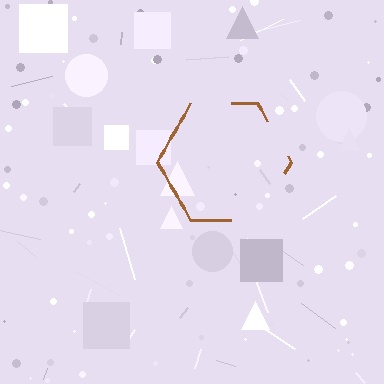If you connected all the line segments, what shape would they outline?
They would outline a hexagon.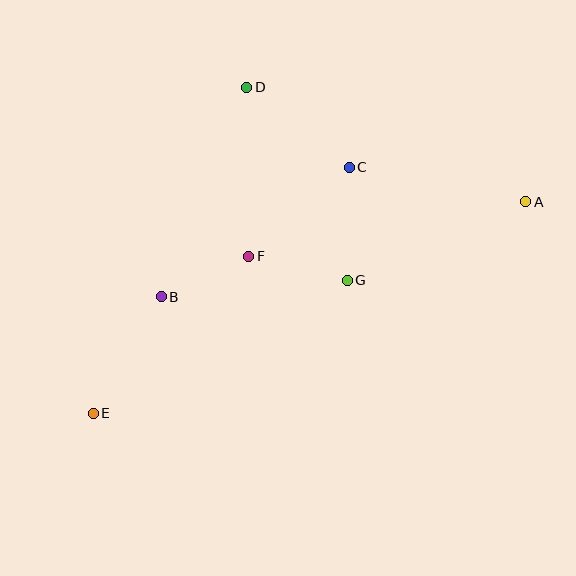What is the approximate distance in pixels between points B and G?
The distance between B and G is approximately 186 pixels.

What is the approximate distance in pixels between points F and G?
The distance between F and G is approximately 101 pixels.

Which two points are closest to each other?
Points B and F are closest to each other.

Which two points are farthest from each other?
Points A and E are farthest from each other.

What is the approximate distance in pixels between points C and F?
The distance between C and F is approximately 134 pixels.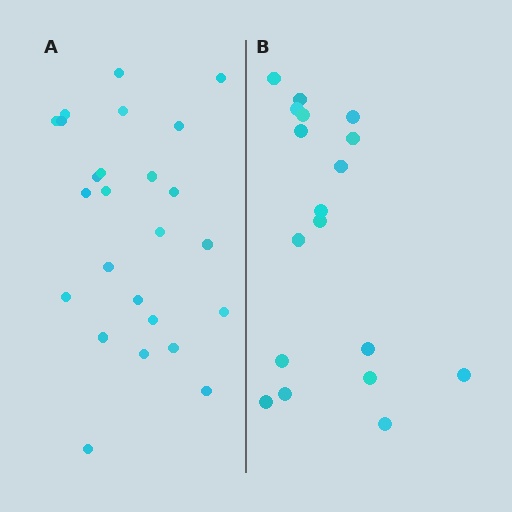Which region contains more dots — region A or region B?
Region A (the left region) has more dots.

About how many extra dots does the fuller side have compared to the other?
Region A has roughly 8 or so more dots than region B.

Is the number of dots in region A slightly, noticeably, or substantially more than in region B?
Region A has noticeably more, but not dramatically so. The ratio is roughly 1.4 to 1.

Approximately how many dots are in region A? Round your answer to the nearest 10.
About 20 dots. (The exact count is 25, which rounds to 20.)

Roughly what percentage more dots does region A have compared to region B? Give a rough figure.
About 40% more.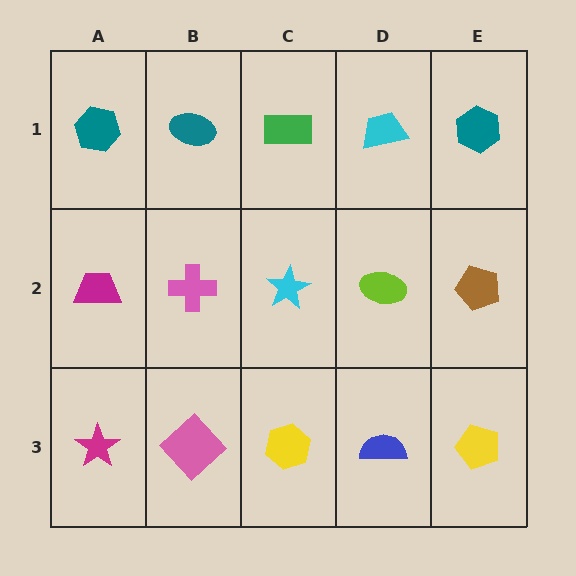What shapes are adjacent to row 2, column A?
A teal hexagon (row 1, column A), a magenta star (row 3, column A), a pink cross (row 2, column B).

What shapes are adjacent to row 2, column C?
A green rectangle (row 1, column C), a yellow hexagon (row 3, column C), a pink cross (row 2, column B), a lime ellipse (row 2, column D).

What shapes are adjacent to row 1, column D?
A lime ellipse (row 2, column D), a green rectangle (row 1, column C), a teal hexagon (row 1, column E).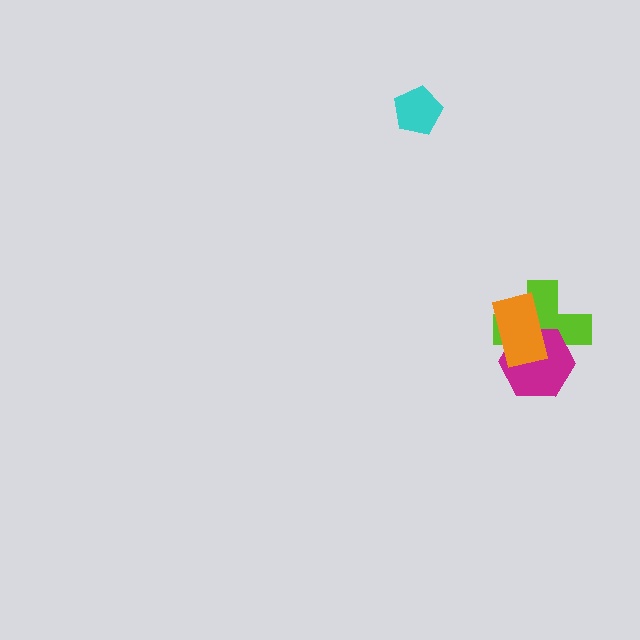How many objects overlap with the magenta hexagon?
2 objects overlap with the magenta hexagon.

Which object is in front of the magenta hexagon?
The orange rectangle is in front of the magenta hexagon.